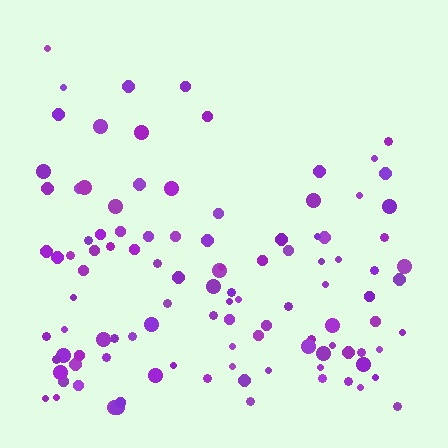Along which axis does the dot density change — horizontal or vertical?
Vertical.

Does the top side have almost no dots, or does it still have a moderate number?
Still a moderate number, just noticeably fewer than the bottom.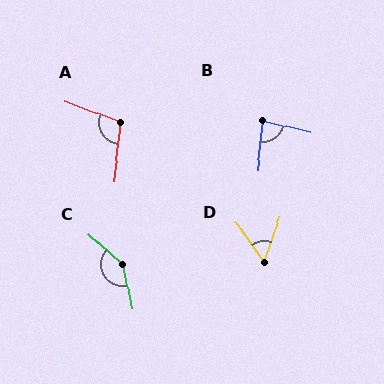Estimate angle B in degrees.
Approximately 82 degrees.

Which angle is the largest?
C, at approximately 142 degrees.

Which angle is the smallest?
D, at approximately 55 degrees.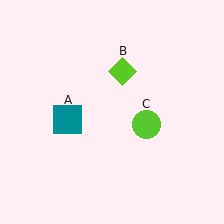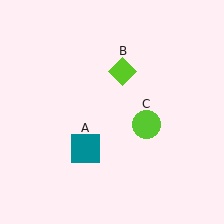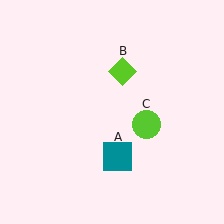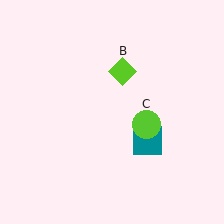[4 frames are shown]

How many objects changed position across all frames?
1 object changed position: teal square (object A).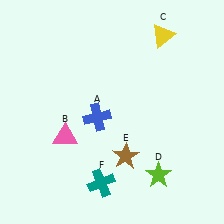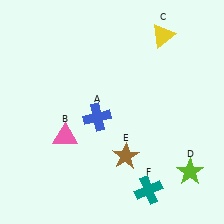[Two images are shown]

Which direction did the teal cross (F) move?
The teal cross (F) moved right.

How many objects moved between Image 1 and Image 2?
2 objects moved between the two images.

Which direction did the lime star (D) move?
The lime star (D) moved right.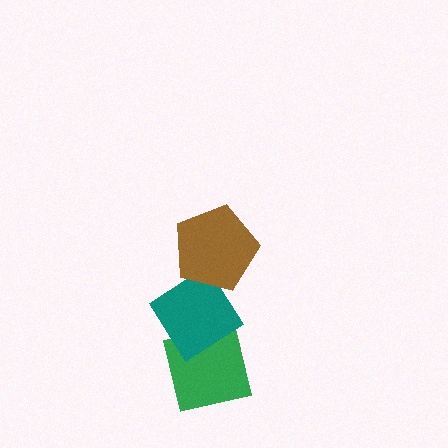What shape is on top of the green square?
The teal diamond is on top of the green square.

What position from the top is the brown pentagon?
The brown pentagon is 1st from the top.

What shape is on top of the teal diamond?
The brown pentagon is on top of the teal diamond.